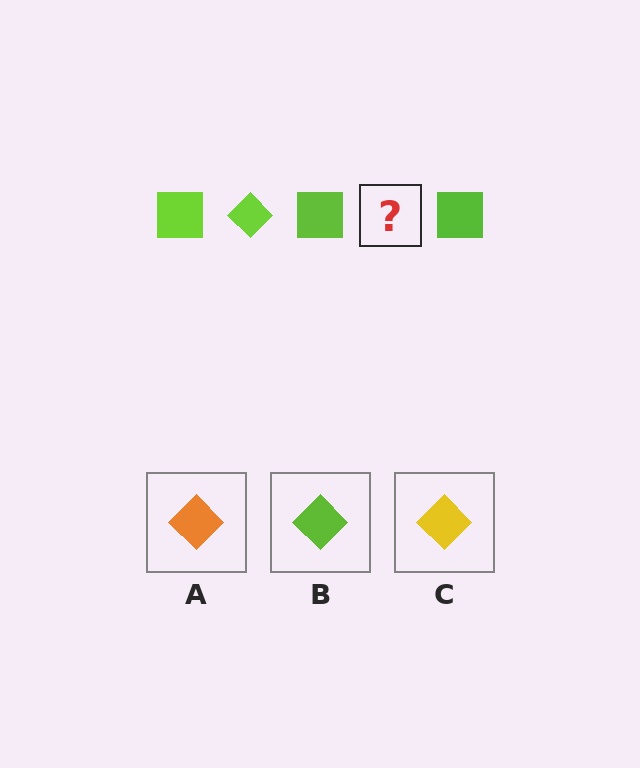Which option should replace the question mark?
Option B.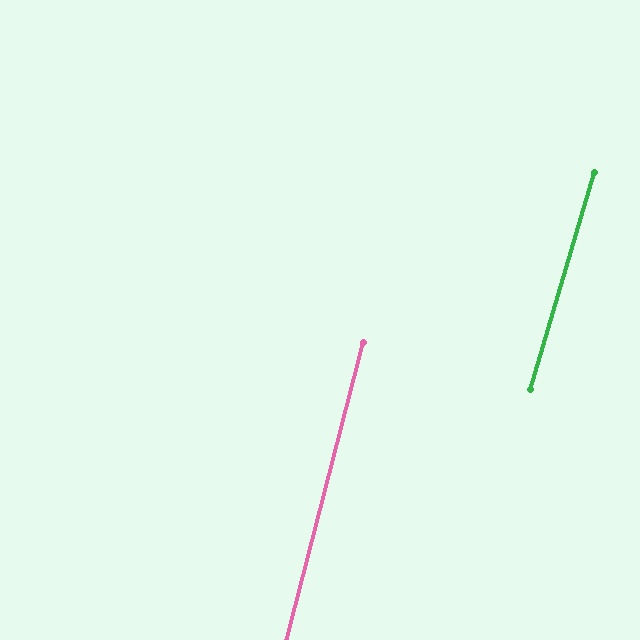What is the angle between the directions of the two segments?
Approximately 2 degrees.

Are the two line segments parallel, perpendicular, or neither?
Parallel — their directions differ by only 1.9°.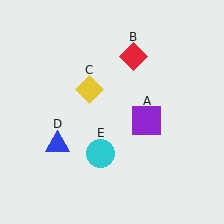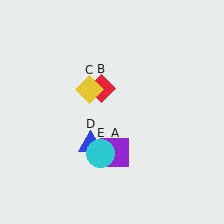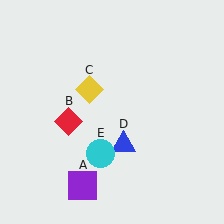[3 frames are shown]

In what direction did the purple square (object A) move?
The purple square (object A) moved down and to the left.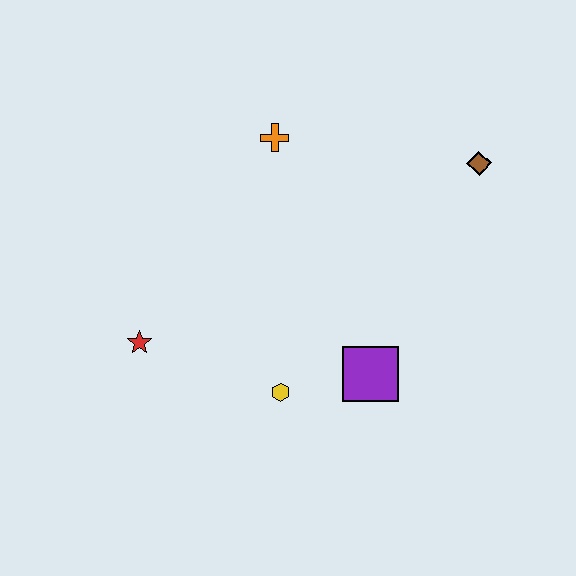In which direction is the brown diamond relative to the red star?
The brown diamond is to the right of the red star.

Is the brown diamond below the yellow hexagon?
No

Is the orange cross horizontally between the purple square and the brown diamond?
No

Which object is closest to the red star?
The yellow hexagon is closest to the red star.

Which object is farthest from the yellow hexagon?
The brown diamond is farthest from the yellow hexagon.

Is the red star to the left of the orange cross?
Yes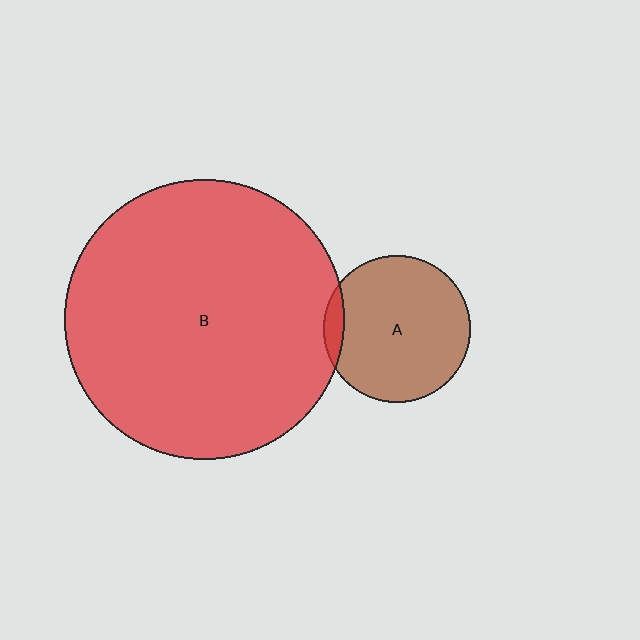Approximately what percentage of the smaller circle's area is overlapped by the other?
Approximately 5%.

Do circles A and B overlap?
Yes.